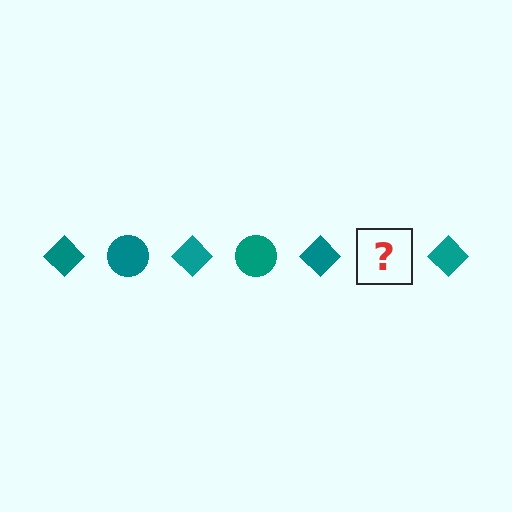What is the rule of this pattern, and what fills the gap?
The rule is that the pattern cycles through diamond, circle shapes in teal. The gap should be filled with a teal circle.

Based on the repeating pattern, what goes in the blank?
The blank should be a teal circle.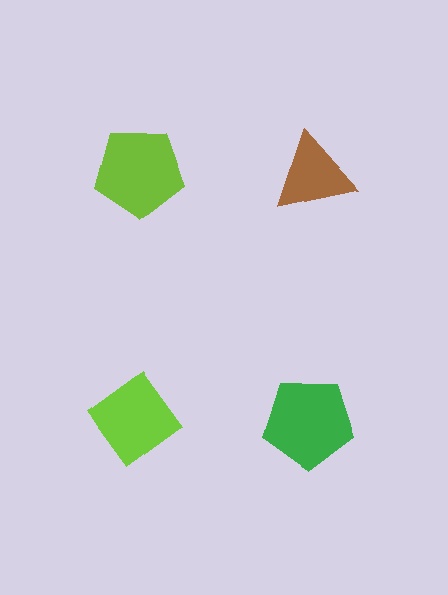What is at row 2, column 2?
A green pentagon.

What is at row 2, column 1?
A lime diamond.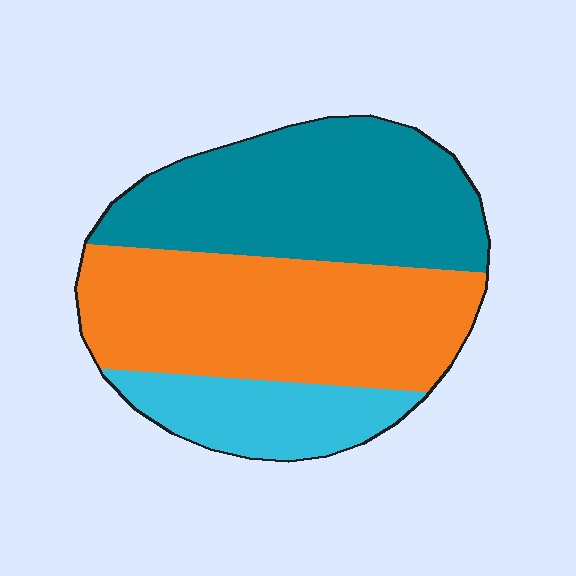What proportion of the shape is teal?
Teal takes up about two fifths (2/5) of the shape.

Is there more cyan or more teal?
Teal.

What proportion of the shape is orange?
Orange covers roughly 45% of the shape.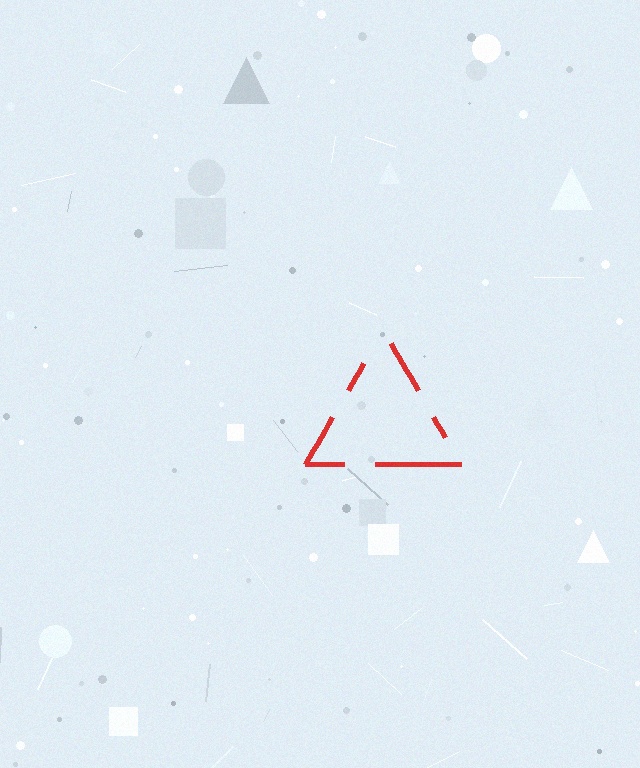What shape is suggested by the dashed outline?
The dashed outline suggests a triangle.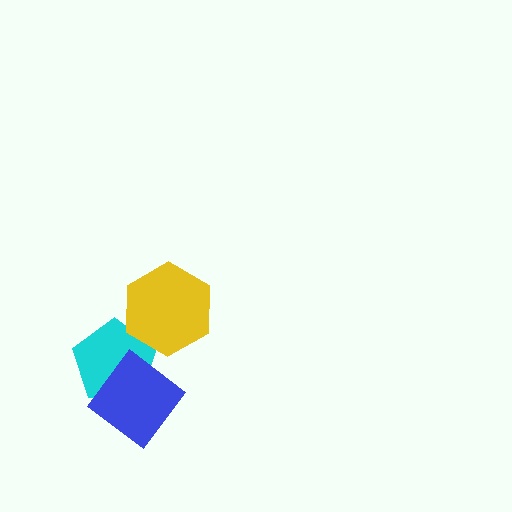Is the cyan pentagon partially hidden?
Yes, it is partially covered by another shape.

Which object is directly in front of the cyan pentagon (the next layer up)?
The blue diamond is directly in front of the cyan pentagon.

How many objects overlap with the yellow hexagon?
1 object overlaps with the yellow hexagon.